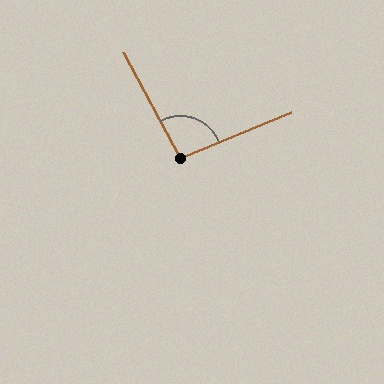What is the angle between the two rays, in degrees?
Approximately 96 degrees.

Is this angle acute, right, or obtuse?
It is obtuse.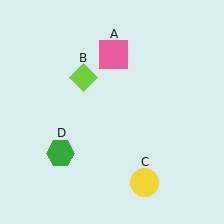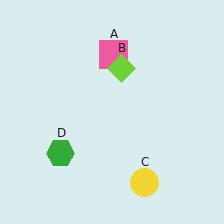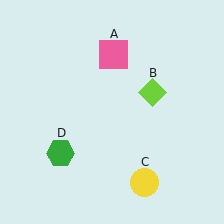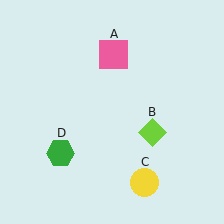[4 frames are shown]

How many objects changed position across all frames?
1 object changed position: lime diamond (object B).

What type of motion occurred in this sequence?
The lime diamond (object B) rotated clockwise around the center of the scene.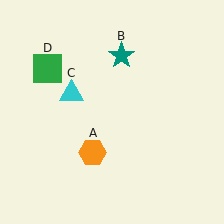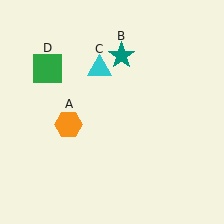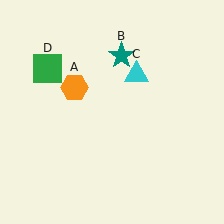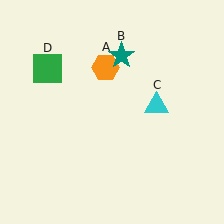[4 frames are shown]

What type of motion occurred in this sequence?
The orange hexagon (object A), cyan triangle (object C) rotated clockwise around the center of the scene.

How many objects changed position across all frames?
2 objects changed position: orange hexagon (object A), cyan triangle (object C).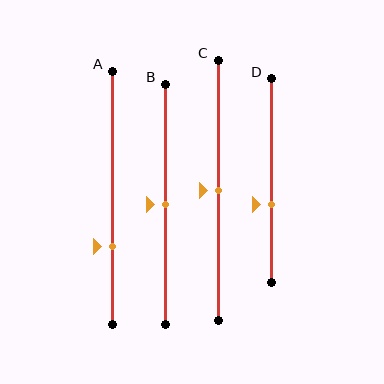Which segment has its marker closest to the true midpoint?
Segment B has its marker closest to the true midpoint.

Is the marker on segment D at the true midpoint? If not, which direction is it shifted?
No, the marker on segment D is shifted downward by about 12% of the segment length.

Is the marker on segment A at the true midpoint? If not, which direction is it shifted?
No, the marker on segment A is shifted downward by about 19% of the segment length.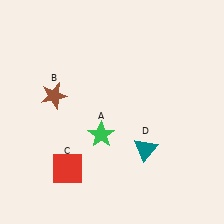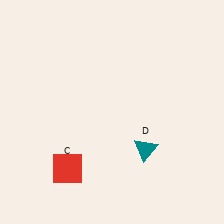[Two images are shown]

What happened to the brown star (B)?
The brown star (B) was removed in Image 2. It was in the top-left area of Image 1.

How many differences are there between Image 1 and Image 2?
There are 2 differences between the two images.